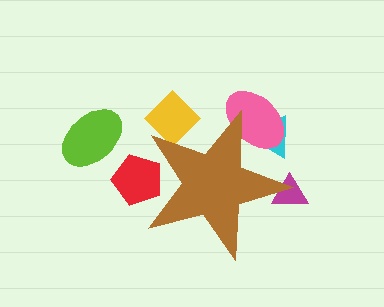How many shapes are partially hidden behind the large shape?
5 shapes are partially hidden.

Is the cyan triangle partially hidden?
Yes, the cyan triangle is partially hidden behind the brown star.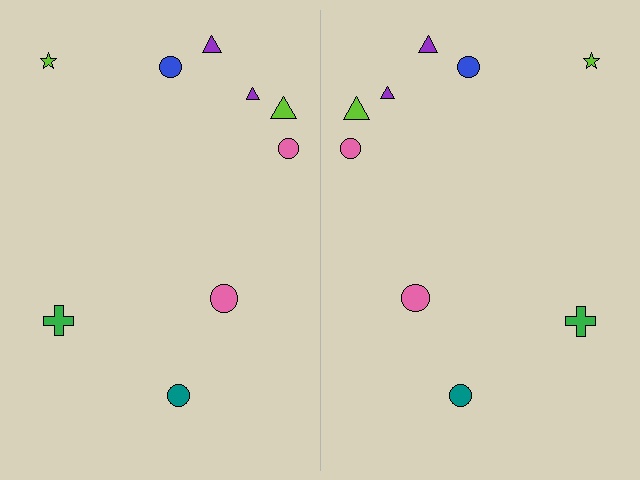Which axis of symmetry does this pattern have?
The pattern has a vertical axis of symmetry running through the center of the image.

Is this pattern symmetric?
Yes, this pattern has bilateral (reflection) symmetry.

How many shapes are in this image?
There are 18 shapes in this image.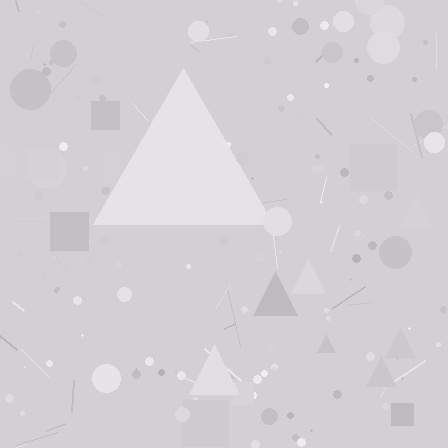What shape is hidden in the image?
A triangle is hidden in the image.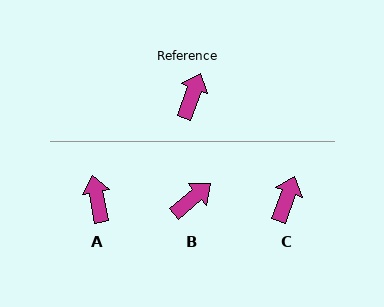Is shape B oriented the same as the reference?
No, it is off by about 30 degrees.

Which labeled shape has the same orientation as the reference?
C.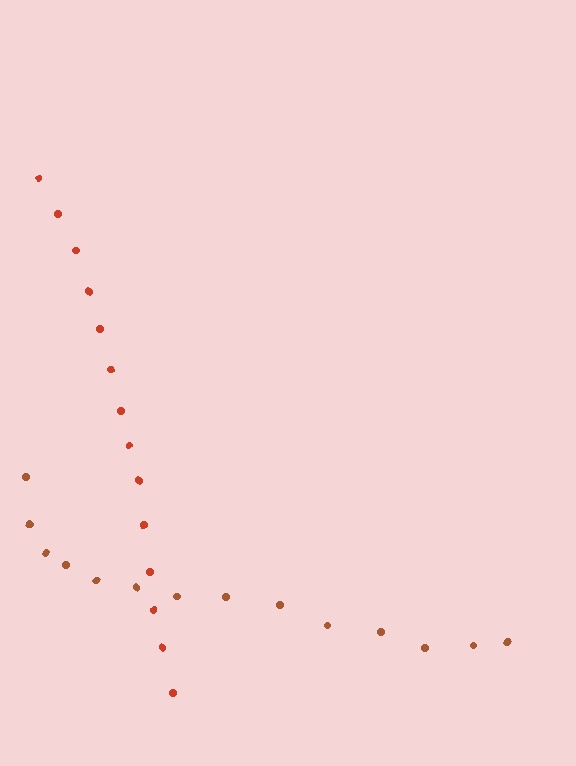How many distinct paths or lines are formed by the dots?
There are 2 distinct paths.